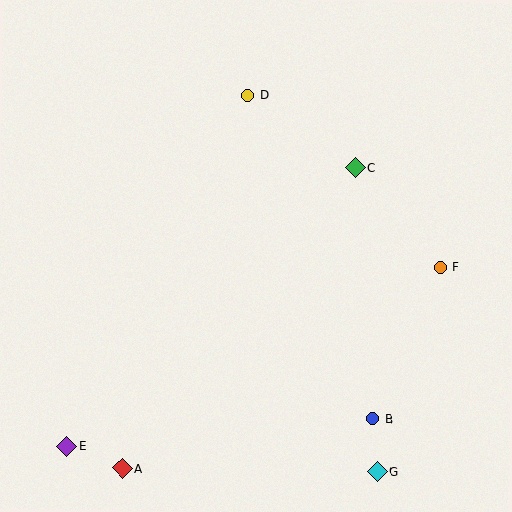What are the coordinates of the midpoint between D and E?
The midpoint between D and E is at (157, 271).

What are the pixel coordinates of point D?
Point D is at (248, 95).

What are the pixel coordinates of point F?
Point F is at (440, 267).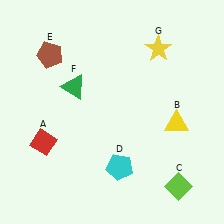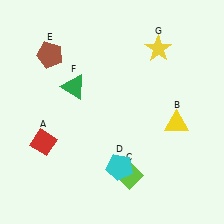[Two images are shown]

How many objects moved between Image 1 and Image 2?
1 object moved between the two images.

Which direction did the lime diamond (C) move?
The lime diamond (C) moved left.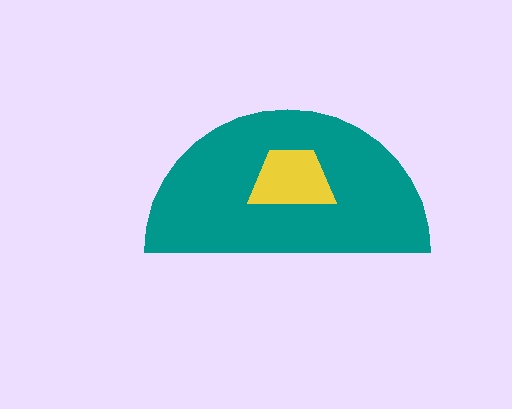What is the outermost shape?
The teal semicircle.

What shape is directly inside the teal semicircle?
The yellow trapezoid.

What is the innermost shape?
The yellow trapezoid.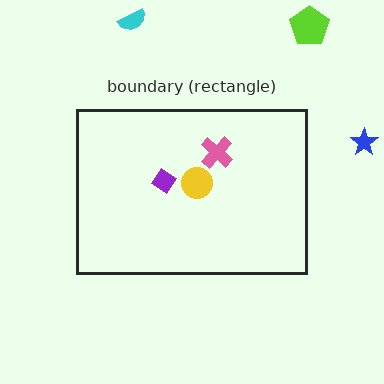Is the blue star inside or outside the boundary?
Outside.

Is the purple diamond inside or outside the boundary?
Inside.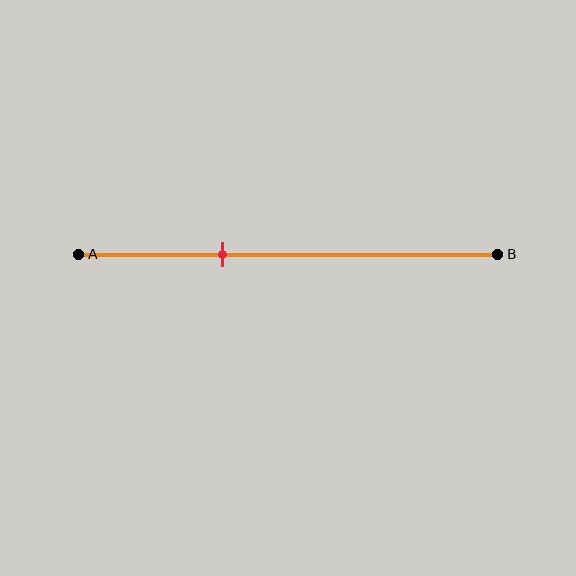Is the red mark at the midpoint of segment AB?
No, the mark is at about 35% from A, not at the 50% midpoint.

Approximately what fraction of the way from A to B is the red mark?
The red mark is approximately 35% of the way from A to B.